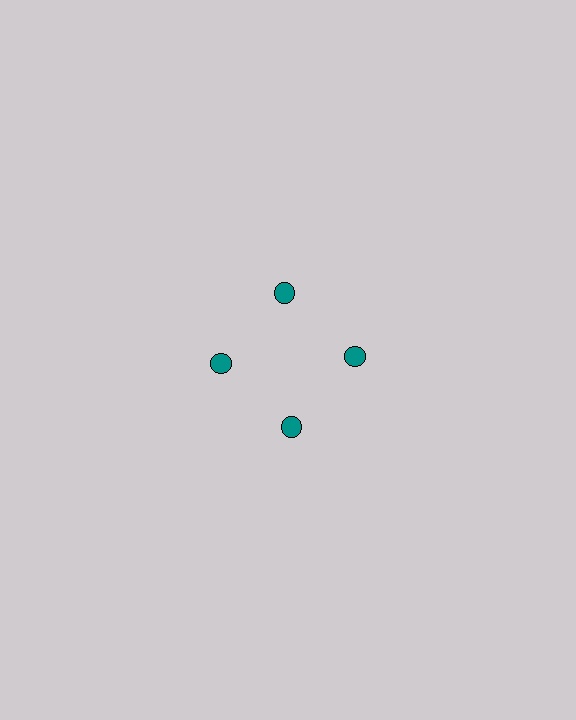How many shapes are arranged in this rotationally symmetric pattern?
There are 4 shapes, arranged in 4 groups of 1.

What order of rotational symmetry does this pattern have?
This pattern has 4-fold rotational symmetry.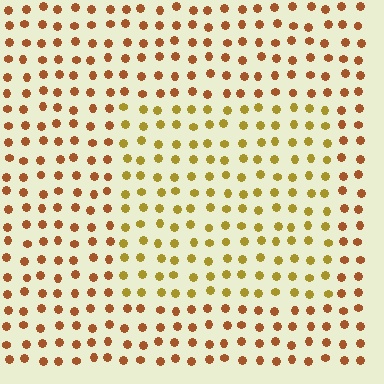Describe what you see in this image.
The image is filled with small brown elements in a uniform arrangement. A rectangle-shaped region is visible where the elements are tinted to a slightly different hue, forming a subtle color boundary.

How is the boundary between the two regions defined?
The boundary is defined purely by a slight shift in hue (about 31 degrees). Spacing, size, and orientation are identical on both sides.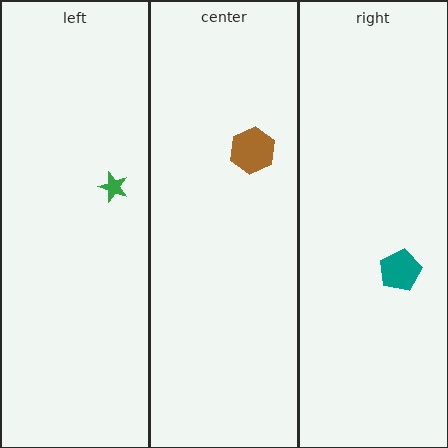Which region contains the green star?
The left region.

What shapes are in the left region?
The green star.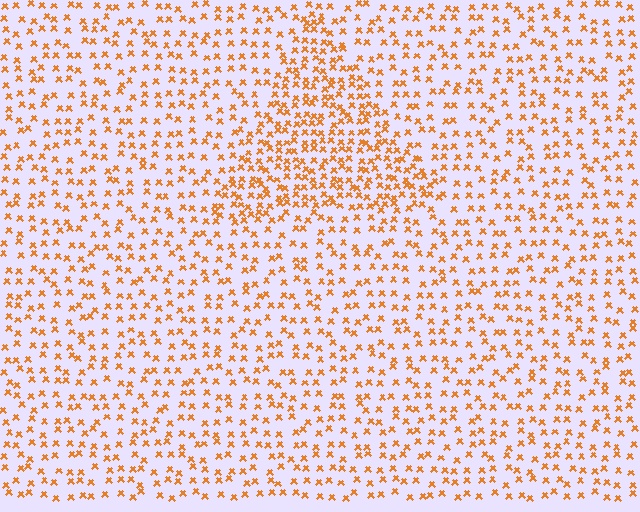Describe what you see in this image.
The image contains small orange elements arranged at two different densities. A triangle-shaped region is visible where the elements are more densely packed than the surrounding area.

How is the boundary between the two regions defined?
The boundary is defined by a change in element density (approximately 1.9x ratio). All elements are the same color, size, and shape.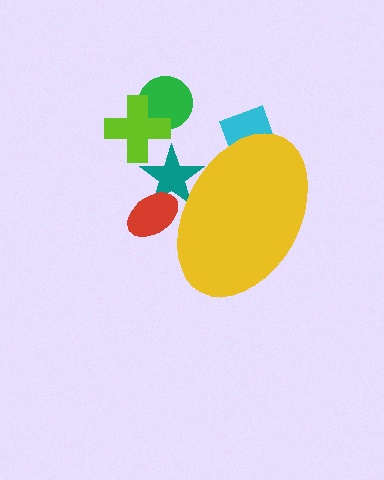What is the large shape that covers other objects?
A yellow ellipse.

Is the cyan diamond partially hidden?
Yes, the cyan diamond is partially hidden behind the yellow ellipse.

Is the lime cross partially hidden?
No, the lime cross is fully visible.